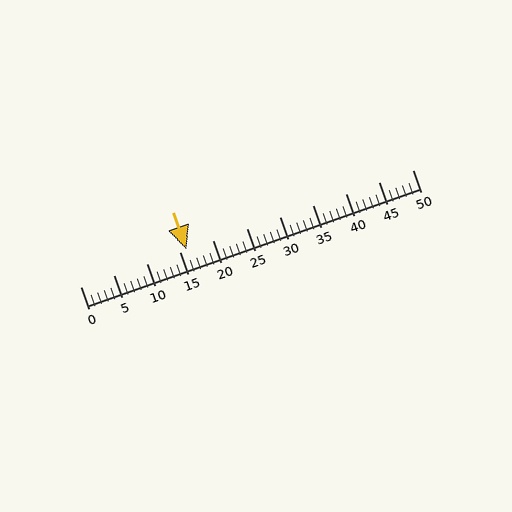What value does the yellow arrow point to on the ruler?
The yellow arrow points to approximately 16.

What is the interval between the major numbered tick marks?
The major tick marks are spaced 5 units apart.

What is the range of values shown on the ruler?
The ruler shows values from 0 to 50.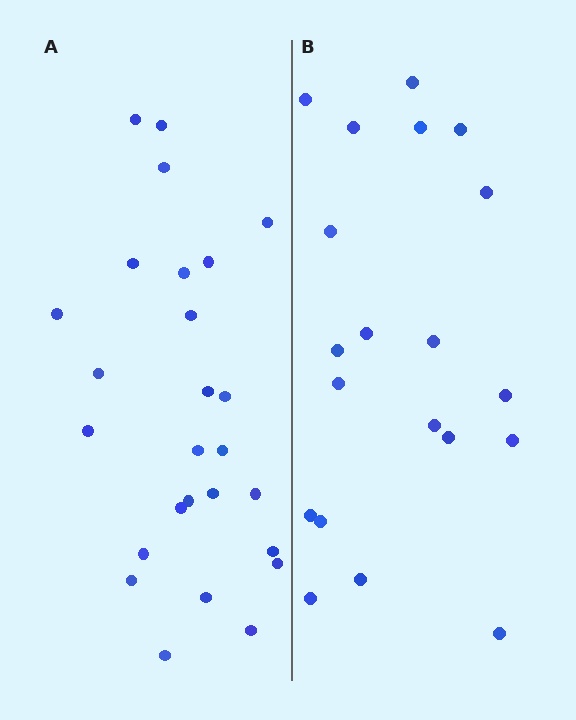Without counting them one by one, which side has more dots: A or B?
Region A (the left region) has more dots.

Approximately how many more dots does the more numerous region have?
Region A has about 6 more dots than region B.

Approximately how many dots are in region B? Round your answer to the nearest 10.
About 20 dots.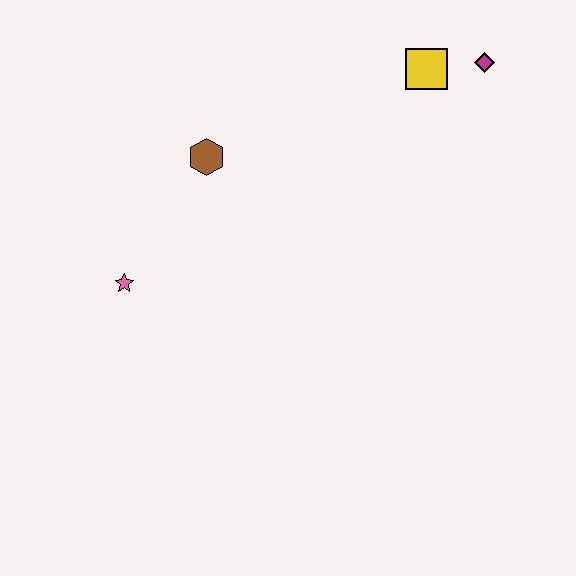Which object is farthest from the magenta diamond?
The pink star is farthest from the magenta diamond.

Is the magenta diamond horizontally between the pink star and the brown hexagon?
No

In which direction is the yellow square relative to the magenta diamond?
The yellow square is to the left of the magenta diamond.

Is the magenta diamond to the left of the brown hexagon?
No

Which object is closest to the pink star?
The brown hexagon is closest to the pink star.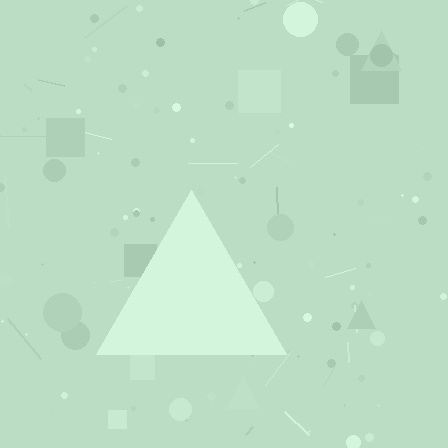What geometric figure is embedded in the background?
A triangle is embedded in the background.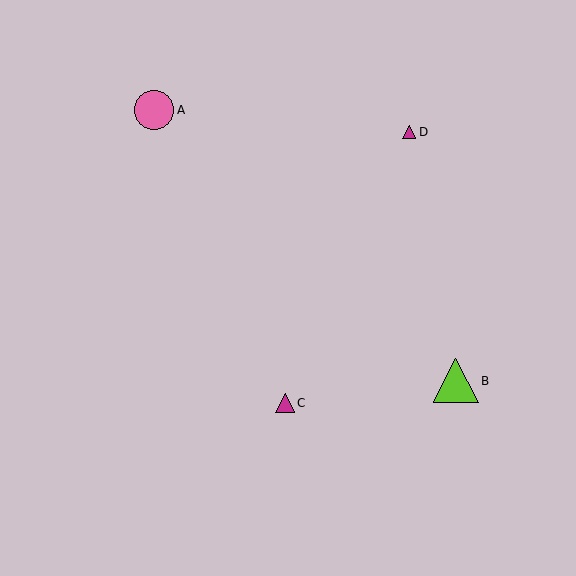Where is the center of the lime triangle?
The center of the lime triangle is at (456, 381).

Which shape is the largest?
The lime triangle (labeled B) is the largest.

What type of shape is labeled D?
Shape D is a magenta triangle.